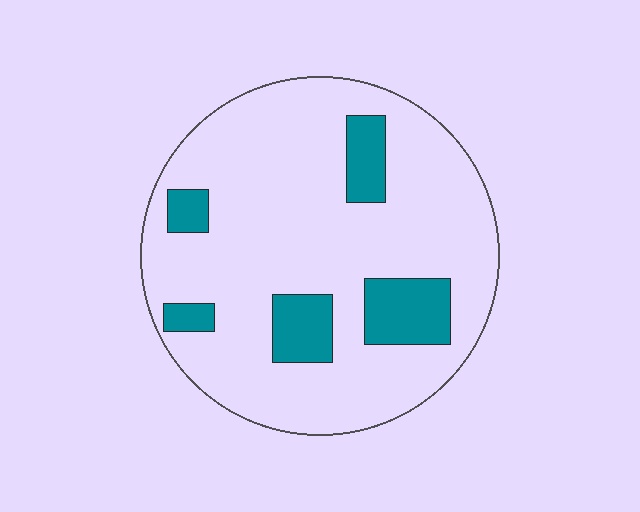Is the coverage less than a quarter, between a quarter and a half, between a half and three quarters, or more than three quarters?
Less than a quarter.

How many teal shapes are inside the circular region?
5.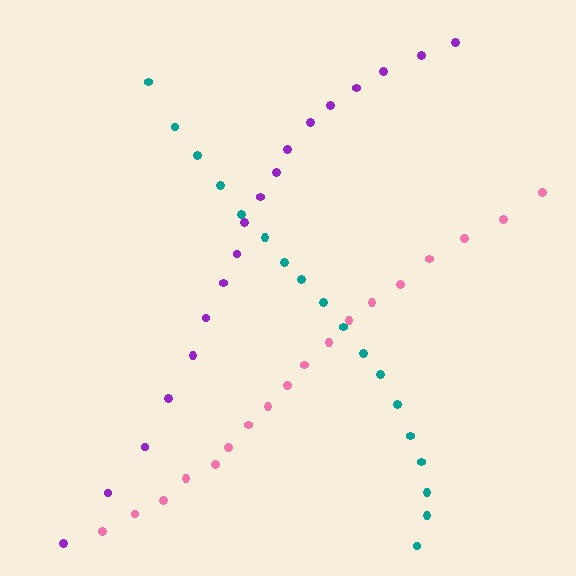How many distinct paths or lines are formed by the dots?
There are 3 distinct paths.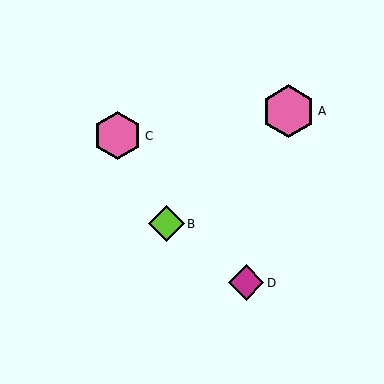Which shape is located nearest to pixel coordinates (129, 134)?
The pink hexagon (labeled C) at (118, 136) is nearest to that location.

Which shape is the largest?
The pink hexagon (labeled A) is the largest.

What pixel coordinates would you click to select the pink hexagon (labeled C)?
Click at (118, 136) to select the pink hexagon C.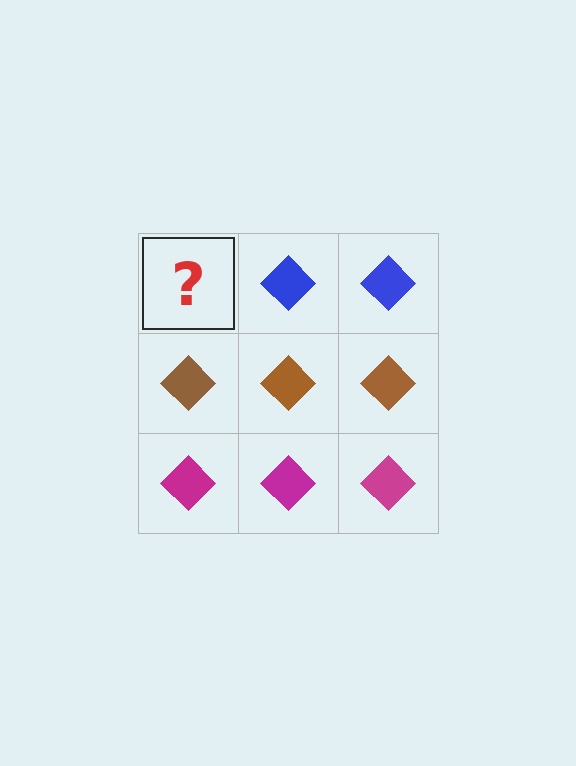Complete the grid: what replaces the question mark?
The question mark should be replaced with a blue diamond.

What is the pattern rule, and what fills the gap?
The rule is that each row has a consistent color. The gap should be filled with a blue diamond.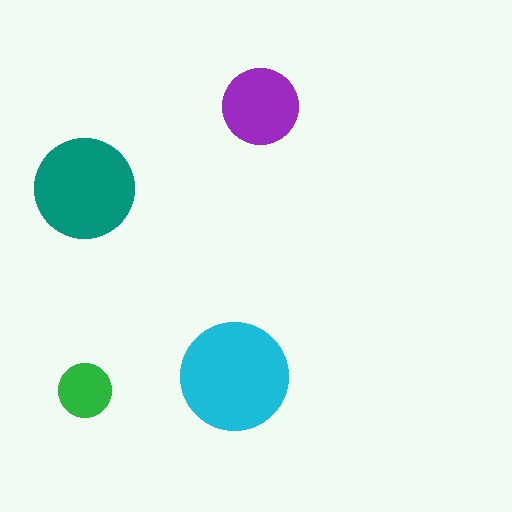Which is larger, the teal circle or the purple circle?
The teal one.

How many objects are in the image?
There are 4 objects in the image.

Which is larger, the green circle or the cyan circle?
The cyan one.